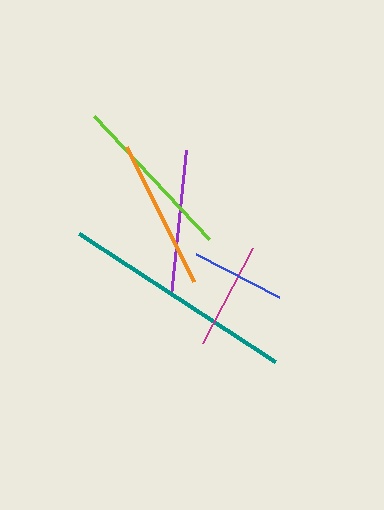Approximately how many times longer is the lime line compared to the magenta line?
The lime line is approximately 1.6 times the length of the magenta line.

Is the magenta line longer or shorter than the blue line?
The magenta line is longer than the blue line.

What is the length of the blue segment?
The blue segment is approximately 94 pixels long.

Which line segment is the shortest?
The blue line is the shortest at approximately 94 pixels.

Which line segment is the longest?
The teal line is the longest at approximately 234 pixels.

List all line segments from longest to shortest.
From longest to shortest: teal, lime, orange, purple, magenta, blue.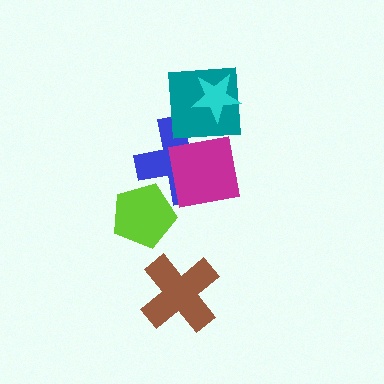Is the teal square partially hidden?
Yes, it is partially covered by another shape.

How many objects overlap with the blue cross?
3 objects overlap with the blue cross.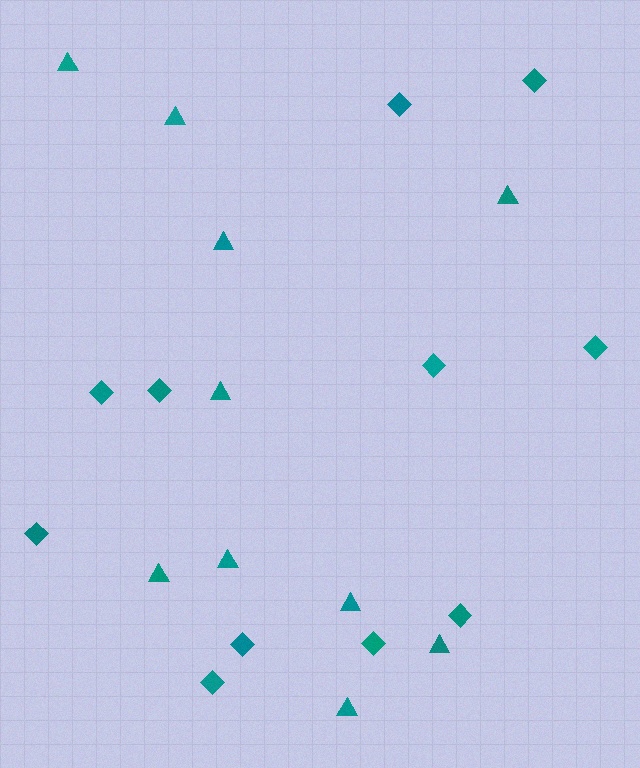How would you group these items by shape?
There are 2 groups: one group of triangles (10) and one group of diamonds (11).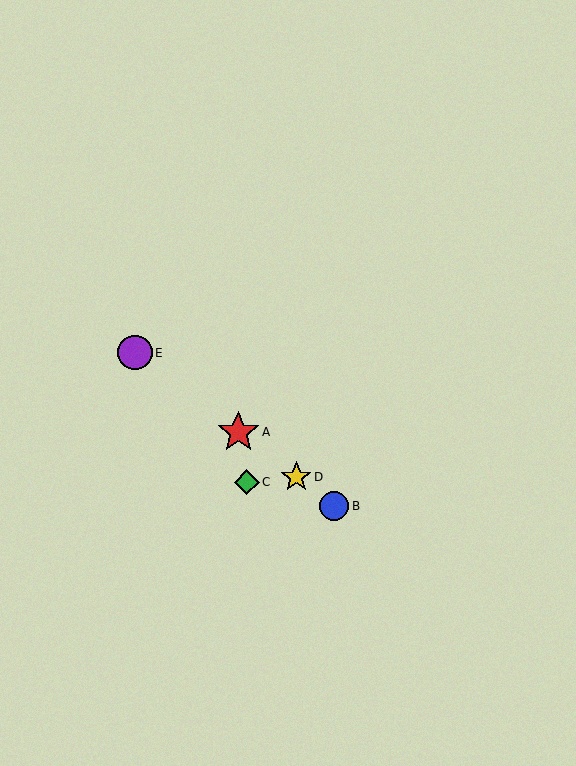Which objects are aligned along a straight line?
Objects A, B, D, E are aligned along a straight line.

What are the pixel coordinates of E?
Object E is at (135, 353).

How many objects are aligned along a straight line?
4 objects (A, B, D, E) are aligned along a straight line.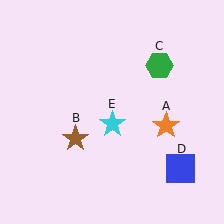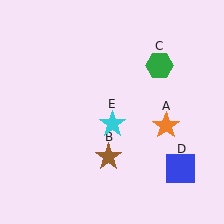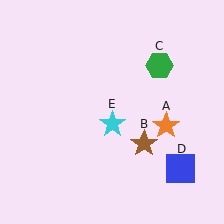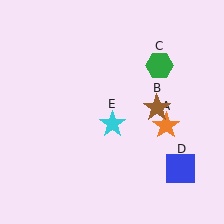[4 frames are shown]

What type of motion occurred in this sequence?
The brown star (object B) rotated counterclockwise around the center of the scene.